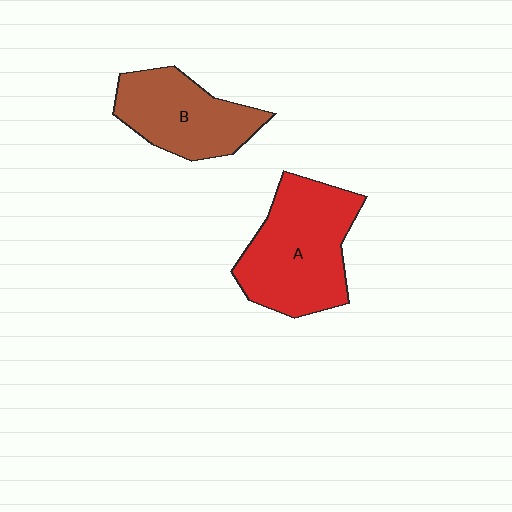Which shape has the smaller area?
Shape B (brown).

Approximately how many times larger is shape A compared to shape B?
Approximately 1.3 times.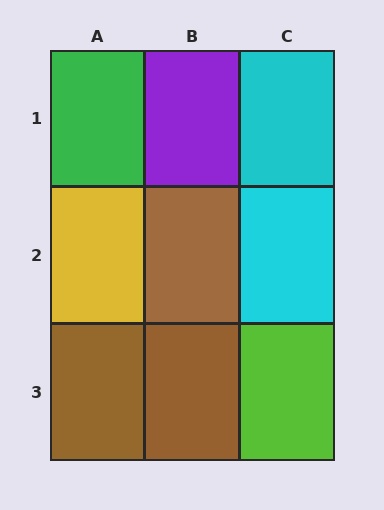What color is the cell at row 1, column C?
Cyan.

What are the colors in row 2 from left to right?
Yellow, brown, cyan.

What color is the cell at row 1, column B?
Purple.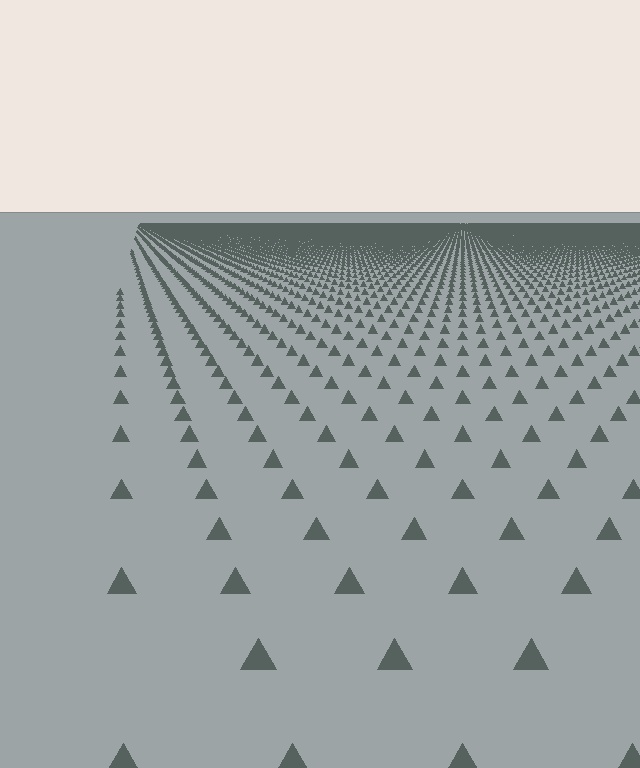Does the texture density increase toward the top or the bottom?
Density increases toward the top.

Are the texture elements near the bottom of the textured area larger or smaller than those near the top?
Larger. Near the bottom, elements are closer to the viewer and appear at a bigger on-screen size.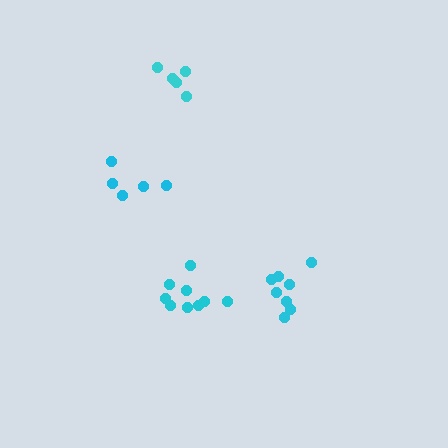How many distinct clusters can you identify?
There are 4 distinct clusters.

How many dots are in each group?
Group 1: 5 dots, Group 2: 5 dots, Group 3: 8 dots, Group 4: 9 dots (27 total).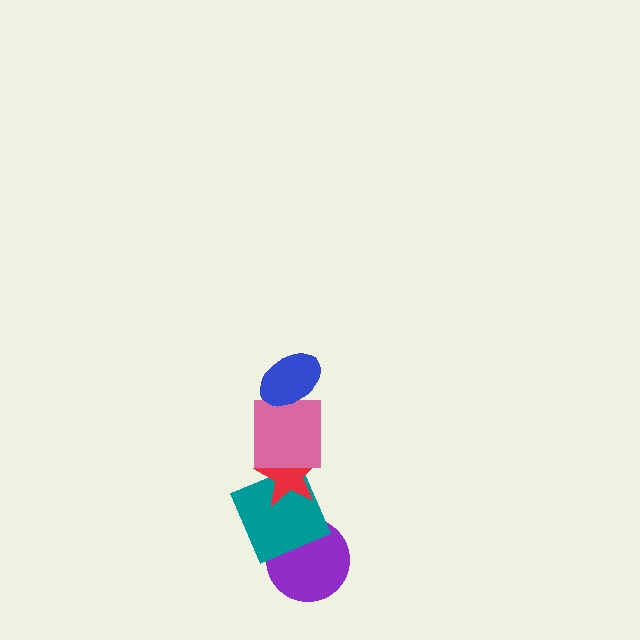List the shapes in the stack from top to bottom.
From top to bottom: the blue ellipse, the pink square, the red star, the teal square, the purple circle.